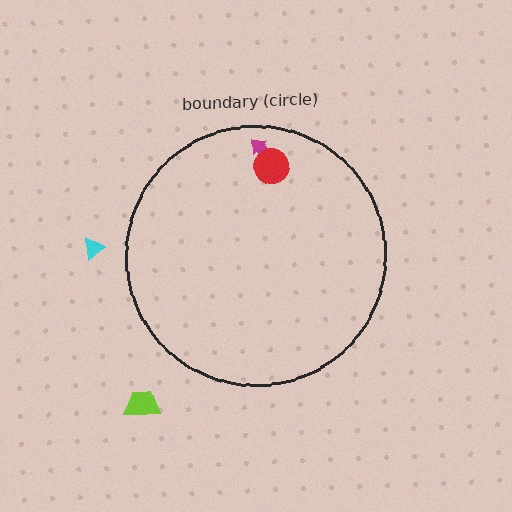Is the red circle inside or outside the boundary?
Inside.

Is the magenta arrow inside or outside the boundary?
Inside.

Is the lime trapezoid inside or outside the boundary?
Outside.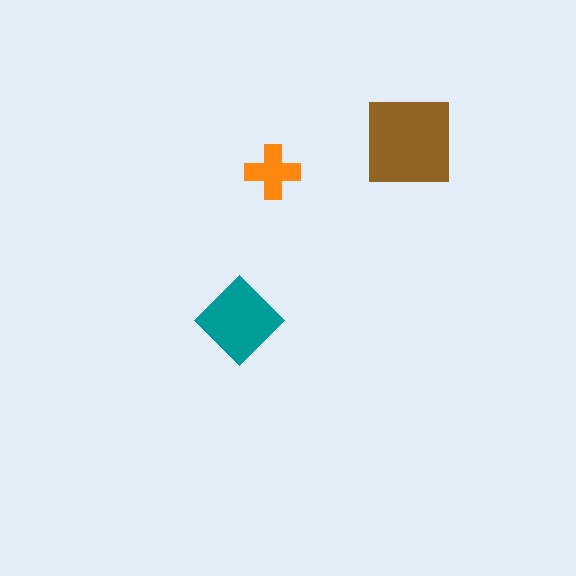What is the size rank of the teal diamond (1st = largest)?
2nd.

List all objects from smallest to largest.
The orange cross, the teal diamond, the brown square.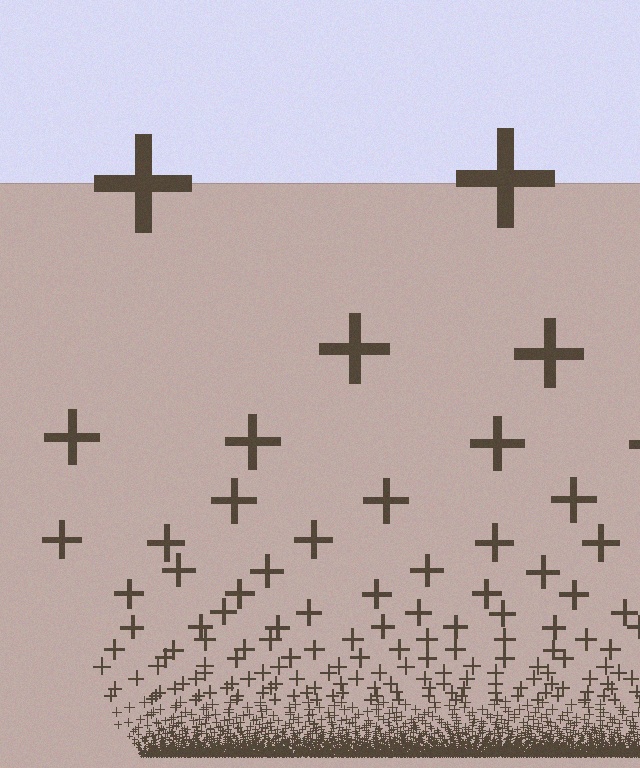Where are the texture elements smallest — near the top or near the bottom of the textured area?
Near the bottom.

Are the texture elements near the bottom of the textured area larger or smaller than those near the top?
Smaller. The gradient is inverted — elements near the bottom are smaller and denser.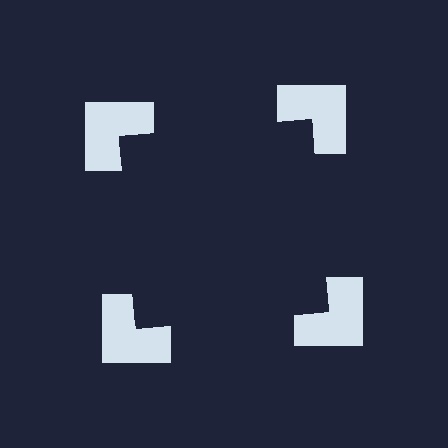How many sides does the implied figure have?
4 sides.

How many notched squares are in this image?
There are 4 — one at each vertex of the illusory square.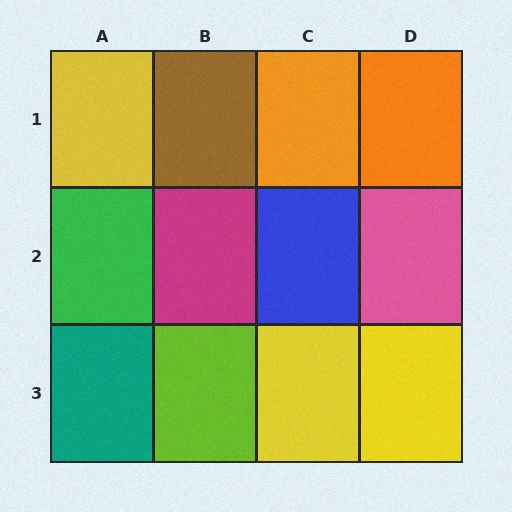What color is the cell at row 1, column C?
Orange.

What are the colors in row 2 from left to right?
Green, magenta, blue, pink.